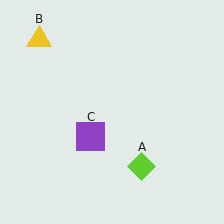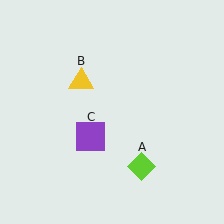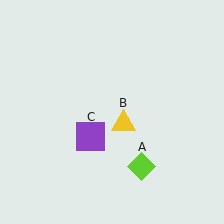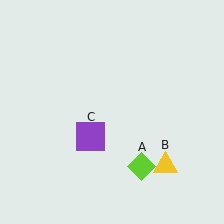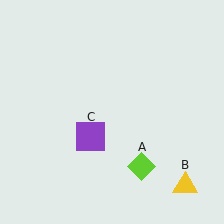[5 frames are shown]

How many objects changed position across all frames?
1 object changed position: yellow triangle (object B).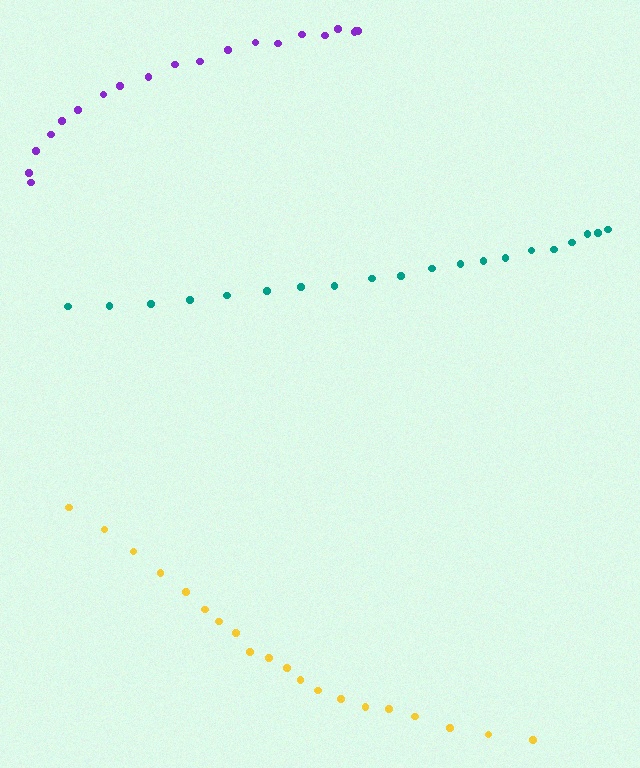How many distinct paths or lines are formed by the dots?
There are 3 distinct paths.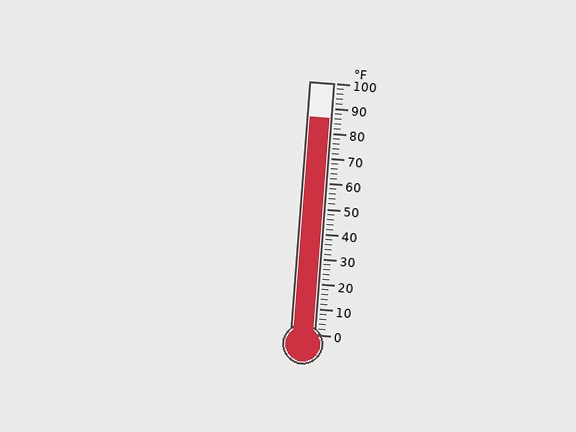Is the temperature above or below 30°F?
The temperature is above 30°F.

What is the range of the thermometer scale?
The thermometer scale ranges from 0°F to 100°F.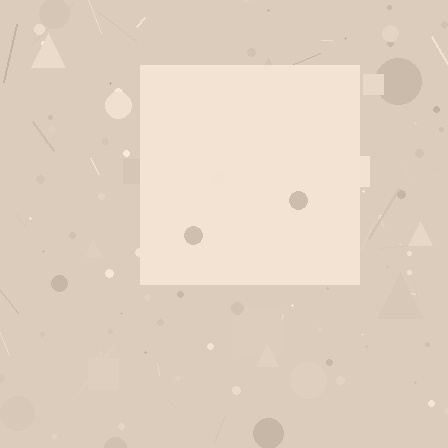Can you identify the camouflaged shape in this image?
The camouflaged shape is a square.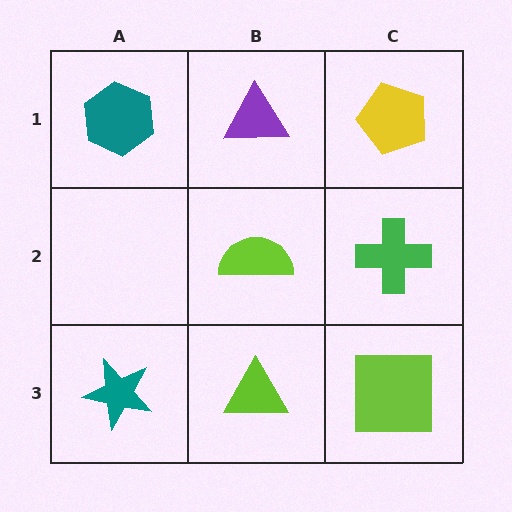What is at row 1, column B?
A purple triangle.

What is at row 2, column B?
A lime semicircle.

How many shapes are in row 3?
3 shapes.